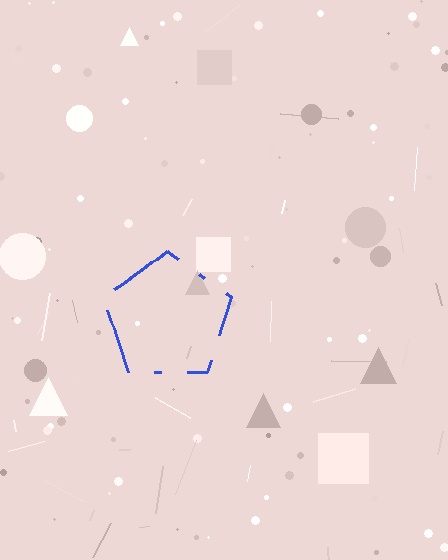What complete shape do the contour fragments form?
The contour fragments form a pentagon.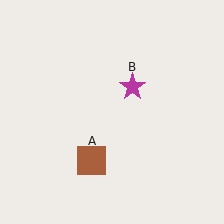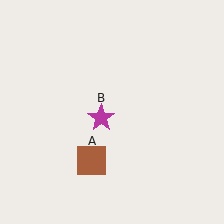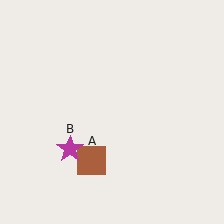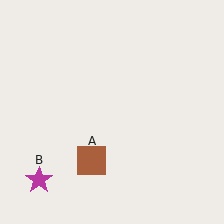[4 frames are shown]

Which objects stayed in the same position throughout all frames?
Brown square (object A) remained stationary.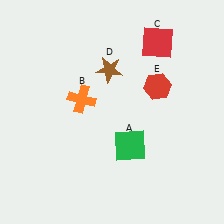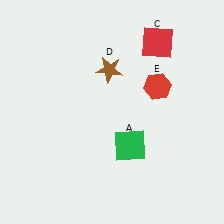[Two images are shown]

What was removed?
The orange cross (B) was removed in Image 2.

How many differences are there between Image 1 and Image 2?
There is 1 difference between the two images.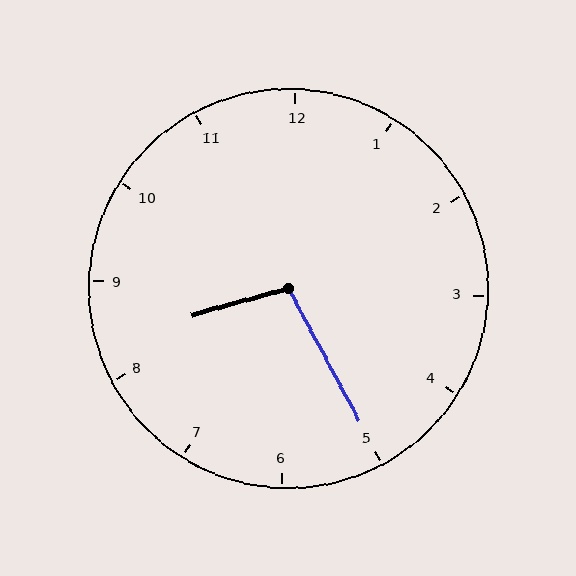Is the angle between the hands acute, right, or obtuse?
It is obtuse.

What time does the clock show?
8:25.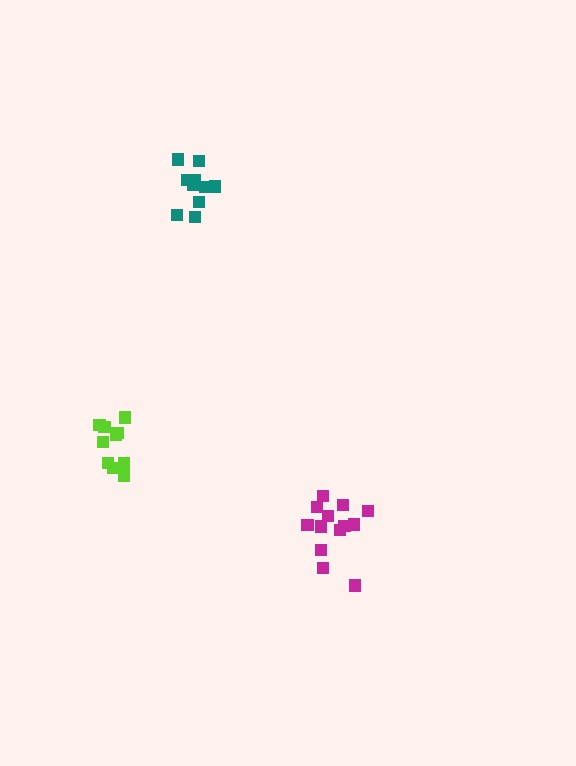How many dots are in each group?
Group 1: 13 dots, Group 2: 11 dots, Group 3: 10 dots (34 total).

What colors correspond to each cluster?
The clusters are colored: magenta, teal, lime.